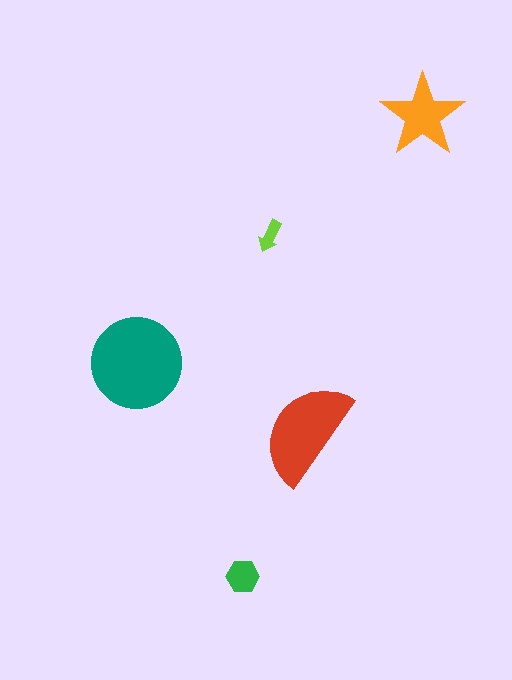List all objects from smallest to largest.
The lime arrow, the green hexagon, the orange star, the red semicircle, the teal circle.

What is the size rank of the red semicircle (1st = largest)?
2nd.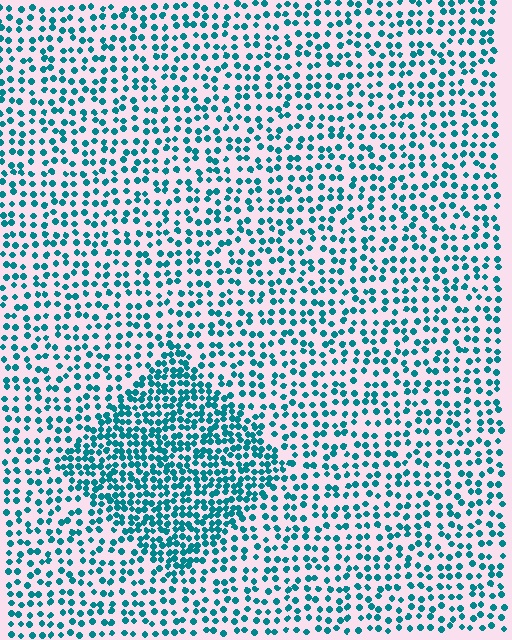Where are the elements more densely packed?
The elements are more densely packed inside the diamond boundary.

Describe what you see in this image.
The image contains small teal elements arranged at two different densities. A diamond-shaped region is visible where the elements are more densely packed than the surrounding area.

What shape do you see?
I see a diamond.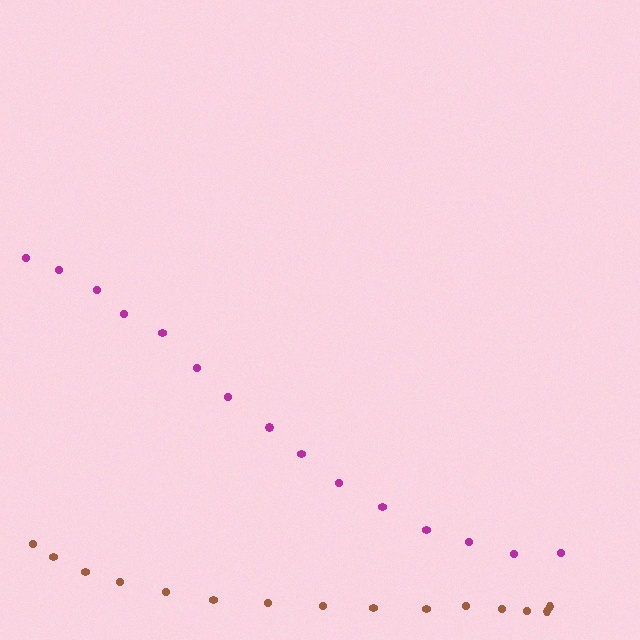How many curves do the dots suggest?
There are 2 distinct paths.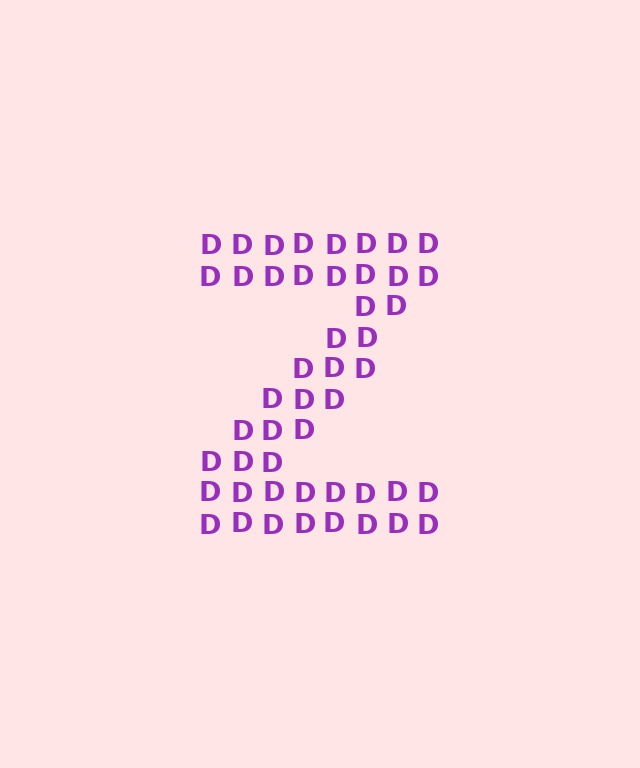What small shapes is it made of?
It is made of small letter D's.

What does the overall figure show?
The overall figure shows the letter Z.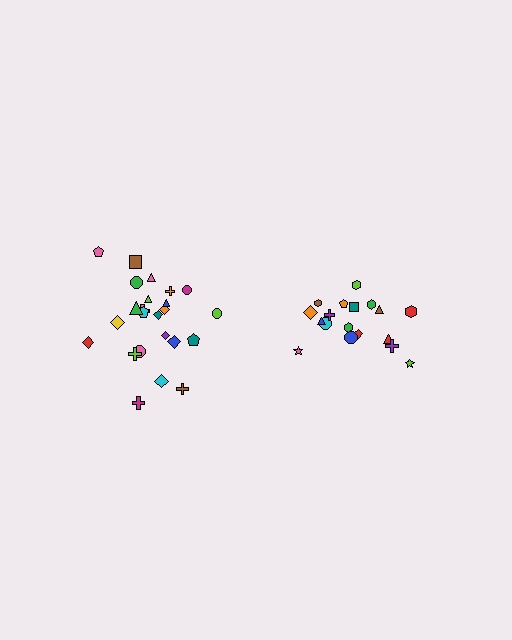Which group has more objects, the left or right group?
The left group.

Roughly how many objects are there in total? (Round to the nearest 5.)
Roughly 45 objects in total.